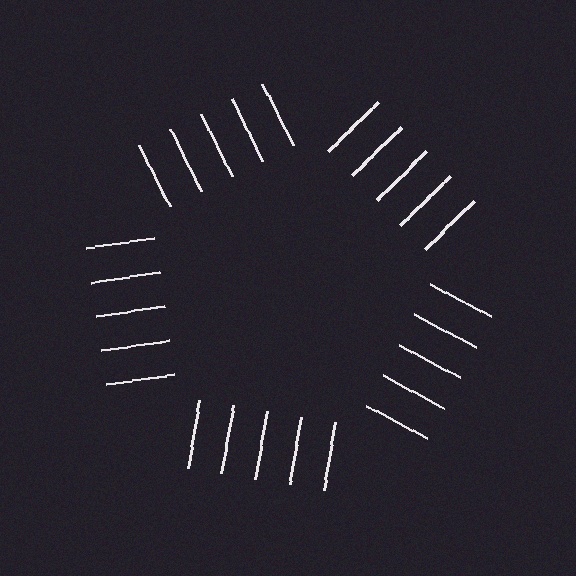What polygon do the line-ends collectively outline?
An illusory pentagon — the line segments terminate on its edges but no continuous stroke is drawn.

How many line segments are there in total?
25 — 5 along each of the 5 edges.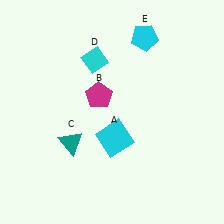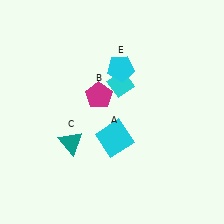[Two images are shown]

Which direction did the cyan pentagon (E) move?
The cyan pentagon (E) moved down.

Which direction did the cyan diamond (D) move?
The cyan diamond (D) moved right.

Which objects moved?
The objects that moved are: the cyan diamond (D), the cyan pentagon (E).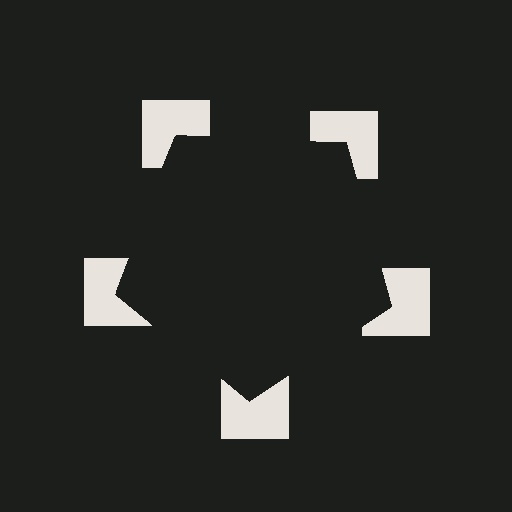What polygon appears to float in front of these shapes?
An illusory pentagon — its edges are inferred from the aligned wedge cuts in the notched squares, not physically drawn.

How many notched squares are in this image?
There are 5 — one at each vertex of the illusory pentagon.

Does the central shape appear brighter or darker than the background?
It typically appears slightly darker than the background, even though no actual brightness change is drawn.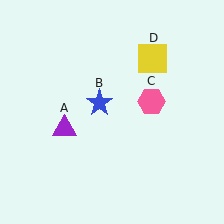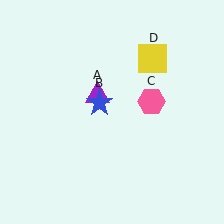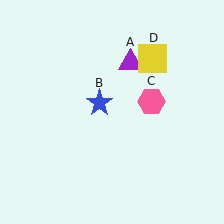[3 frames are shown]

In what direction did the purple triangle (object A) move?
The purple triangle (object A) moved up and to the right.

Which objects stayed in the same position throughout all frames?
Blue star (object B) and pink hexagon (object C) and yellow square (object D) remained stationary.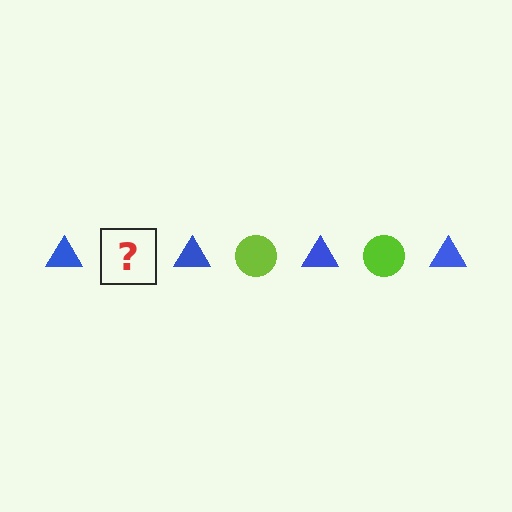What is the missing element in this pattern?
The missing element is a lime circle.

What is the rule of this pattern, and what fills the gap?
The rule is that the pattern alternates between blue triangle and lime circle. The gap should be filled with a lime circle.